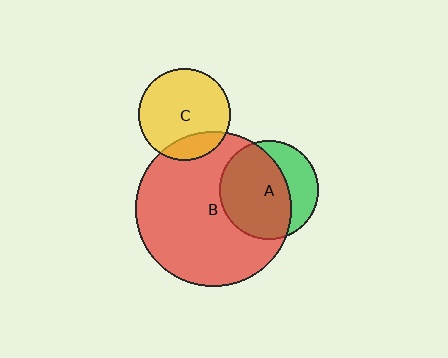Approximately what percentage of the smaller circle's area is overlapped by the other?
Approximately 20%.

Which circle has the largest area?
Circle B (red).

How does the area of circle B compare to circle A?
Approximately 2.4 times.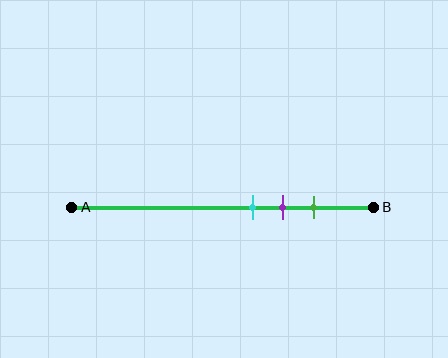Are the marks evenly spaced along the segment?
Yes, the marks are approximately evenly spaced.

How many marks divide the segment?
There are 3 marks dividing the segment.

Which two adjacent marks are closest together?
The cyan and purple marks are the closest adjacent pair.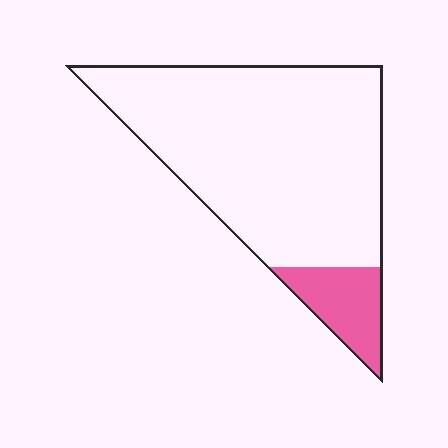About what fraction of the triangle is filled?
About one eighth (1/8).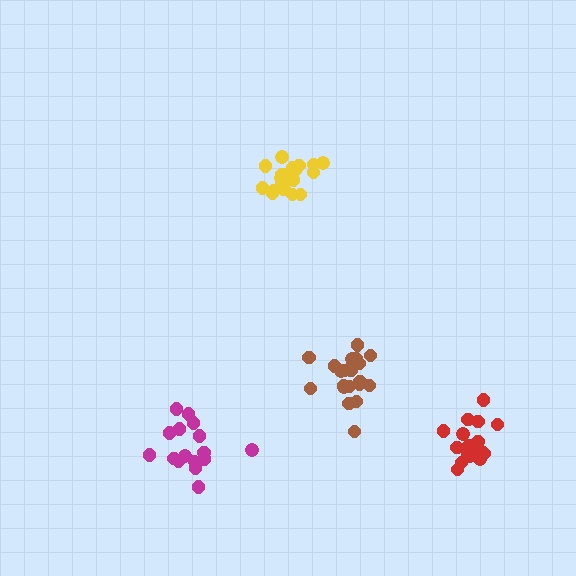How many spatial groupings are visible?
There are 4 spatial groupings.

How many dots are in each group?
Group 1: 20 dots, Group 2: 21 dots, Group 3: 16 dots, Group 4: 17 dots (74 total).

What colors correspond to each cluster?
The clusters are colored: yellow, brown, magenta, red.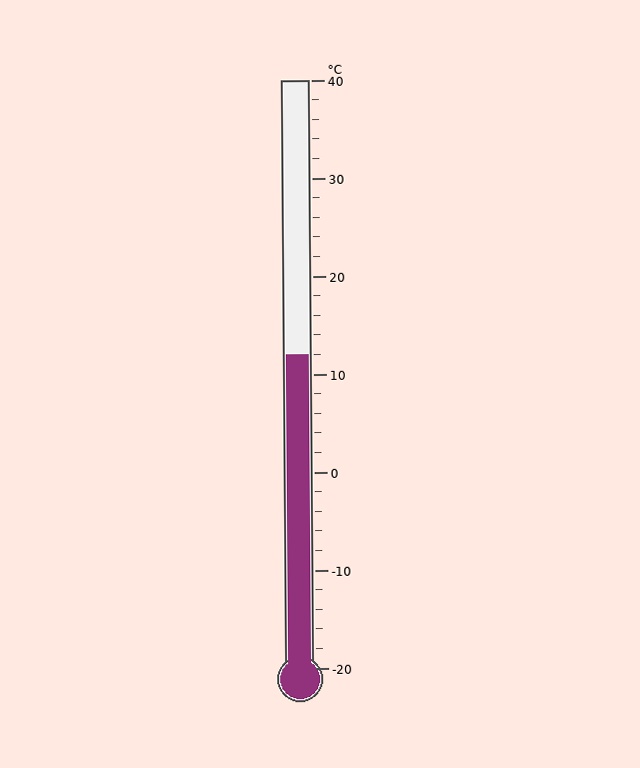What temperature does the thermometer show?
The thermometer shows approximately 12°C.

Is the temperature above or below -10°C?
The temperature is above -10°C.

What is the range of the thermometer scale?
The thermometer scale ranges from -20°C to 40°C.